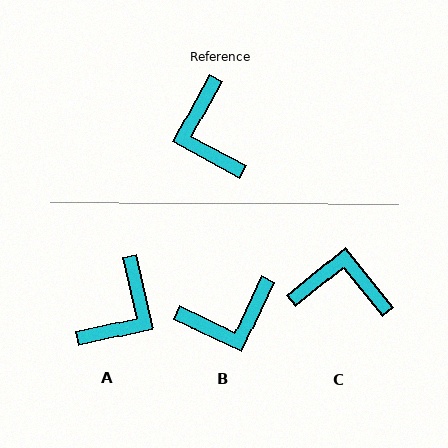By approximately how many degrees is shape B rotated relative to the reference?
Approximately 93 degrees counter-clockwise.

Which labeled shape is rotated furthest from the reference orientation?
A, about 131 degrees away.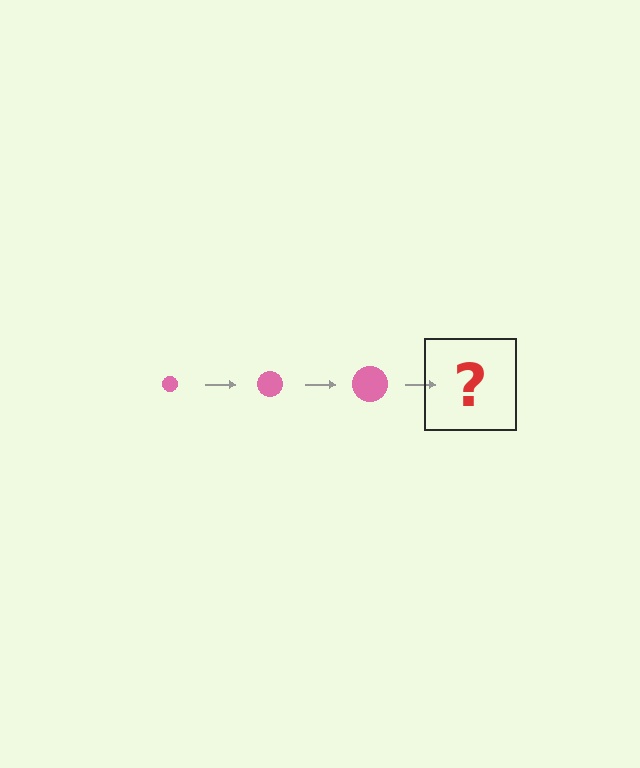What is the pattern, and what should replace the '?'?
The pattern is that the circle gets progressively larger each step. The '?' should be a pink circle, larger than the previous one.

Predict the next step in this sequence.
The next step is a pink circle, larger than the previous one.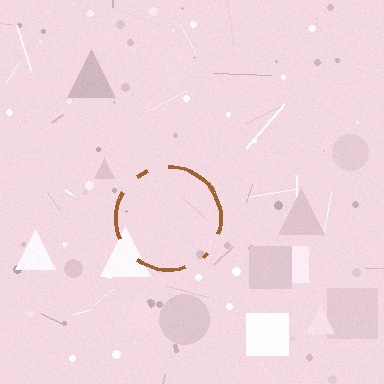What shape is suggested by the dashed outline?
The dashed outline suggests a circle.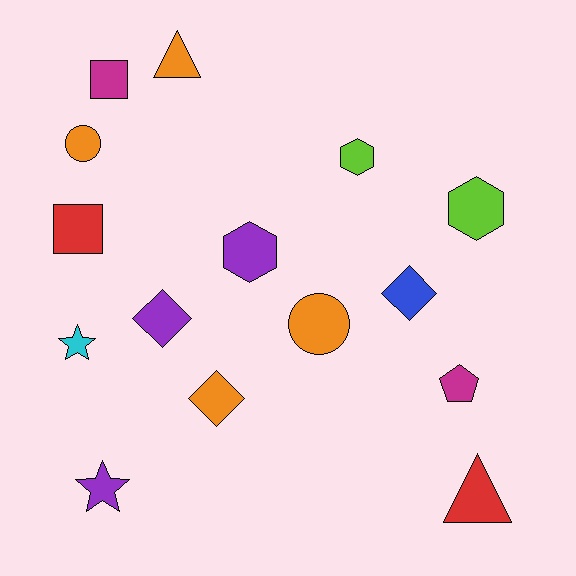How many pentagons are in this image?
There is 1 pentagon.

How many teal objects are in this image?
There are no teal objects.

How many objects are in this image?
There are 15 objects.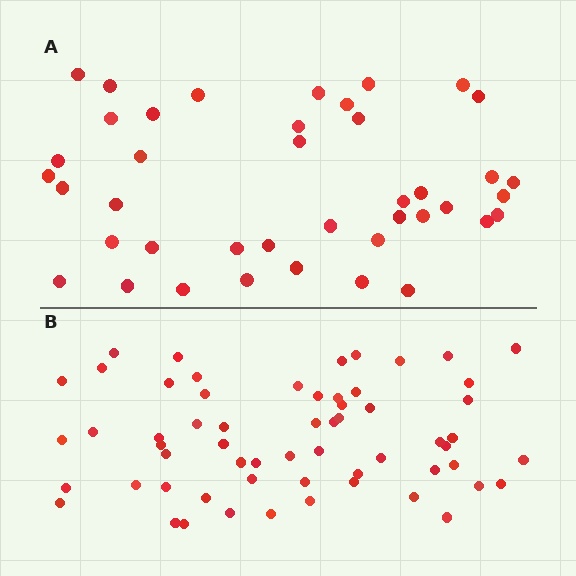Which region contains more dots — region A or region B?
Region B (the bottom region) has more dots.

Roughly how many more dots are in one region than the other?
Region B has approximately 20 more dots than region A.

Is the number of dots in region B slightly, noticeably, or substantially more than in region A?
Region B has substantially more. The ratio is roughly 1.5 to 1.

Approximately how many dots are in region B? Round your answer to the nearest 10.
About 60 dots.